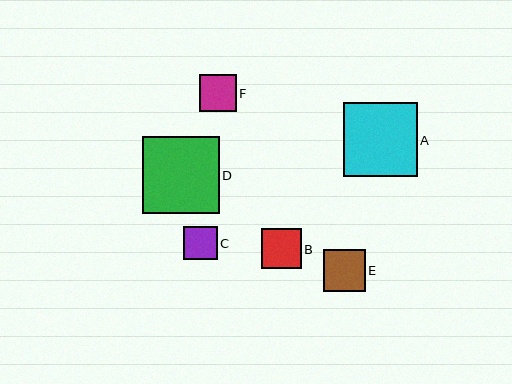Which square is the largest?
Square D is the largest with a size of approximately 77 pixels.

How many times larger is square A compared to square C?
Square A is approximately 2.2 times the size of square C.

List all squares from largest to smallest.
From largest to smallest: D, A, E, B, F, C.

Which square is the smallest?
Square C is the smallest with a size of approximately 34 pixels.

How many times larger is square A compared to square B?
Square A is approximately 1.9 times the size of square B.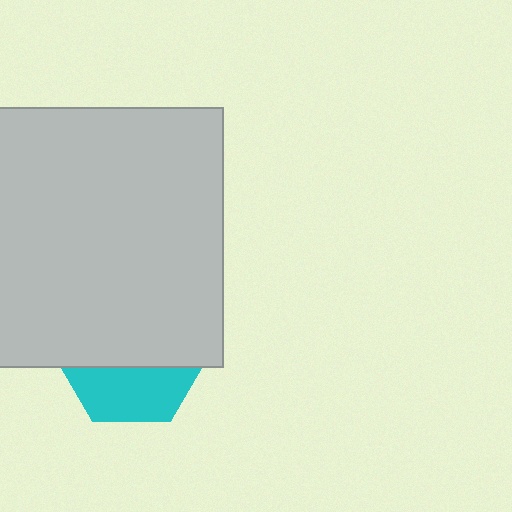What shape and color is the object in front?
The object in front is a light gray rectangle.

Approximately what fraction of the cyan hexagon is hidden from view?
Roughly 62% of the cyan hexagon is hidden behind the light gray rectangle.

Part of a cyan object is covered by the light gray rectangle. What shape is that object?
It is a hexagon.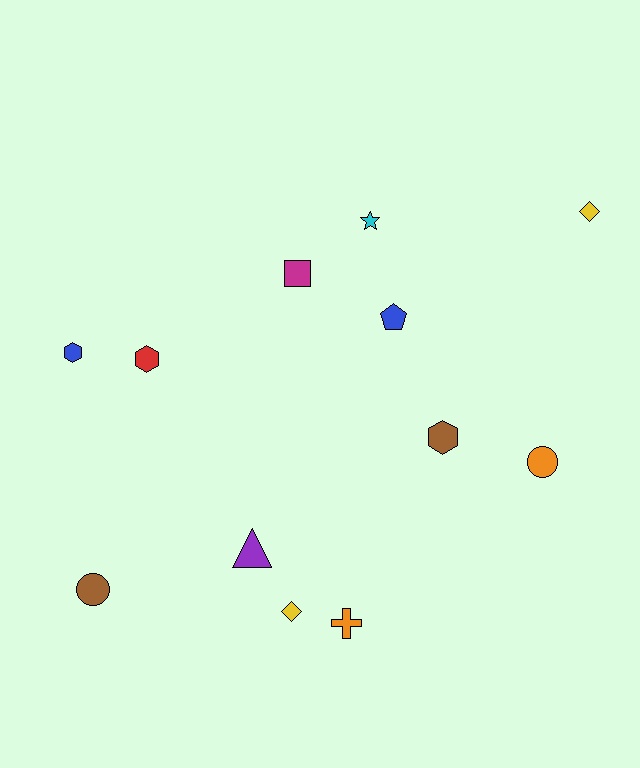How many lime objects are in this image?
There are no lime objects.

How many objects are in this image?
There are 12 objects.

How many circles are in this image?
There are 2 circles.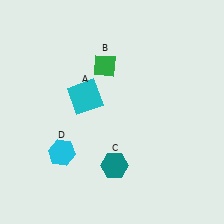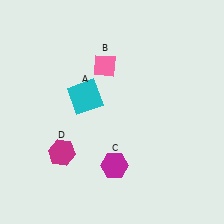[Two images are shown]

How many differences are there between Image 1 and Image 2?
There are 3 differences between the two images.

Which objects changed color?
B changed from green to pink. C changed from teal to magenta. D changed from cyan to magenta.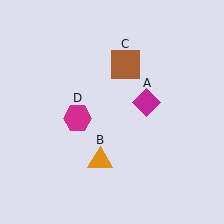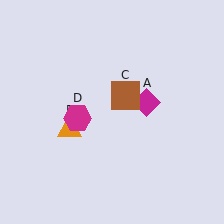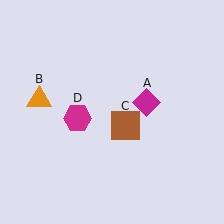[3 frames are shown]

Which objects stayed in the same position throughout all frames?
Magenta diamond (object A) and magenta hexagon (object D) remained stationary.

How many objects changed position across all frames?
2 objects changed position: orange triangle (object B), brown square (object C).